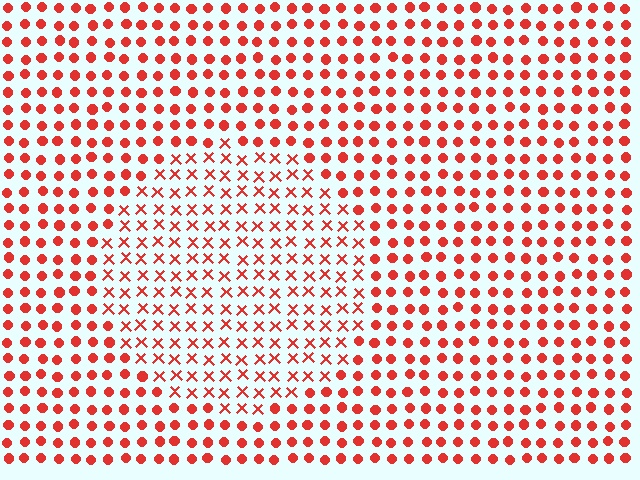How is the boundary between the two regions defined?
The boundary is defined by a change in element shape: X marks inside vs. circles outside. All elements share the same color and spacing.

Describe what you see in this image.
The image is filled with small red elements arranged in a uniform grid. A circle-shaped region contains X marks, while the surrounding area contains circles. The boundary is defined purely by the change in element shape.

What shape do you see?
I see a circle.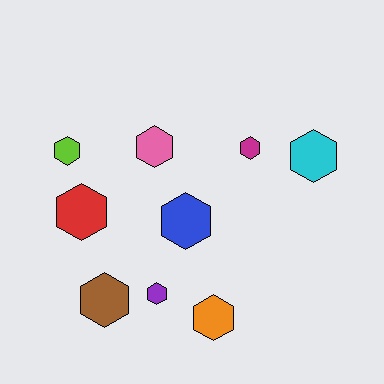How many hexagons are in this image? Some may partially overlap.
There are 9 hexagons.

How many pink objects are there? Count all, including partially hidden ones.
There is 1 pink object.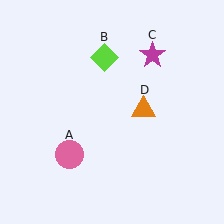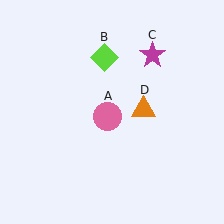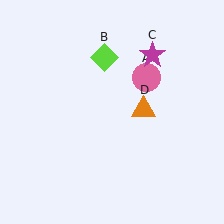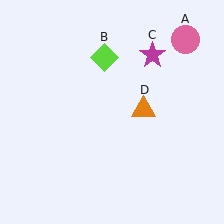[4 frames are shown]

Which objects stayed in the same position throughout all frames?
Lime diamond (object B) and magenta star (object C) and orange triangle (object D) remained stationary.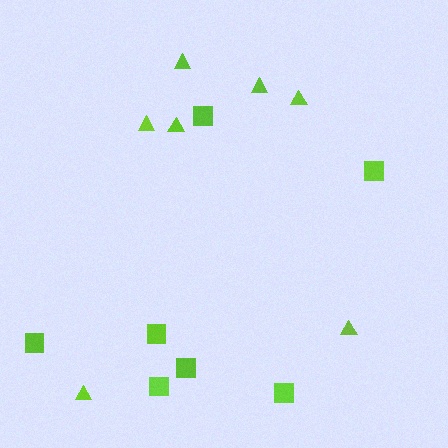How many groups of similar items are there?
There are 2 groups: one group of triangles (7) and one group of squares (7).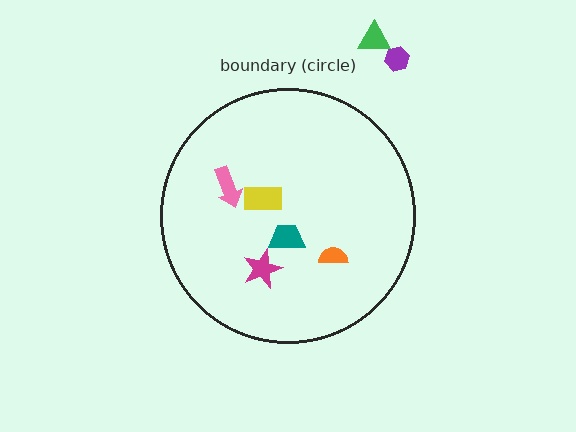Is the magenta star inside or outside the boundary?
Inside.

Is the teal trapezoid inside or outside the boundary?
Inside.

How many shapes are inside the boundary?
5 inside, 2 outside.